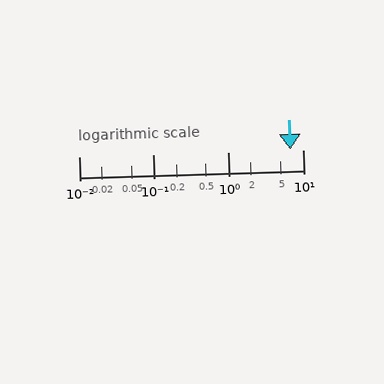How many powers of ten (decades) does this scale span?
The scale spans 3 decades, from 0.01 to 10.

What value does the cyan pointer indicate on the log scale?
The pointer indicates approximately 6.9.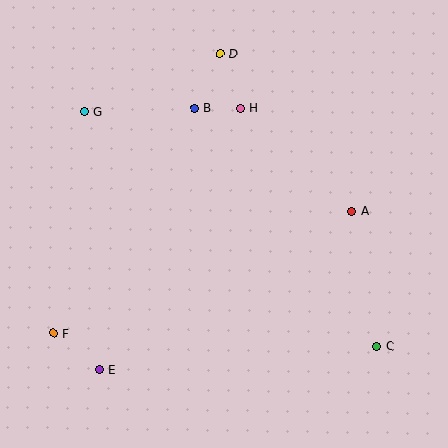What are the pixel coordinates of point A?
Point A is at (352, 211).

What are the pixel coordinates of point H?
Point H is at (240, 108).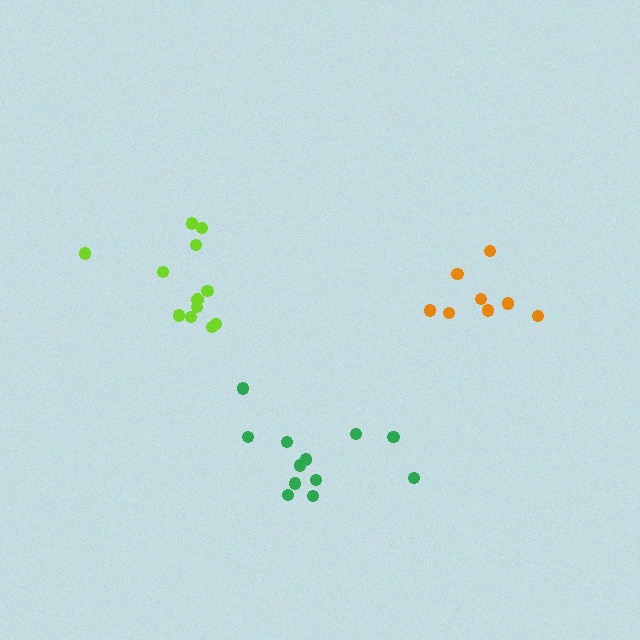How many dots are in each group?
Group 1: 12 dots, Group 2: 8 dots, Group 3: 12 dots (32 total).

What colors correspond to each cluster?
The clusters are colored: lime, orange, green.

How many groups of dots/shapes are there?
There are 3 groups.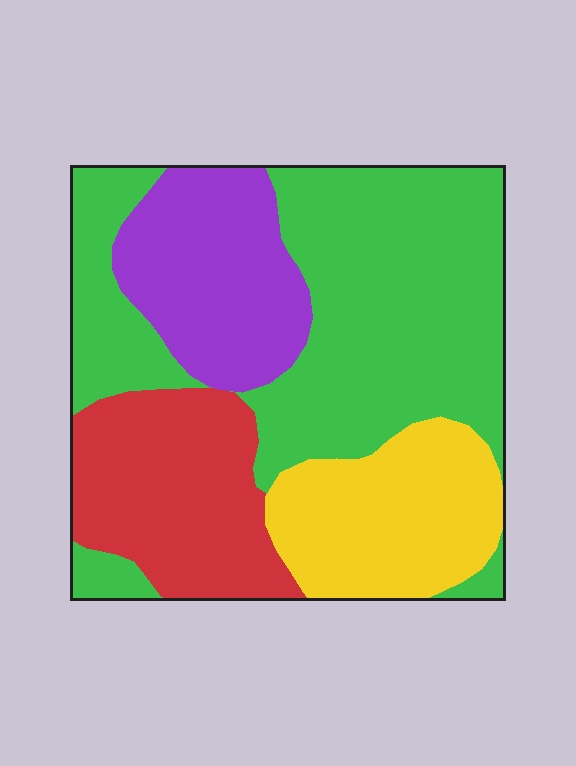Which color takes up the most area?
Green, at roughly 45%.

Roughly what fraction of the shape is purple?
Purple takes up about one sixth (1/6) of the shape.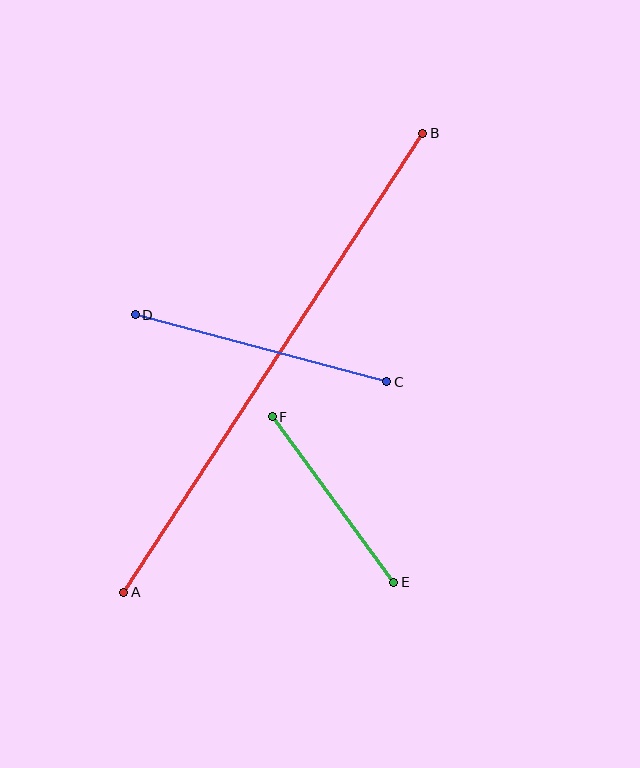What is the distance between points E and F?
The distance is approximately 205 pixels.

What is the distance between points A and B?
The distance is approximately 548 pixels.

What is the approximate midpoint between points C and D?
The midpoint is at approximately (261, 348) pixels.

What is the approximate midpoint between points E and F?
The midpoint is at approximately (333, 500) pixels.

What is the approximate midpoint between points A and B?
The midpoint is at approximately (273, 363) pixels.